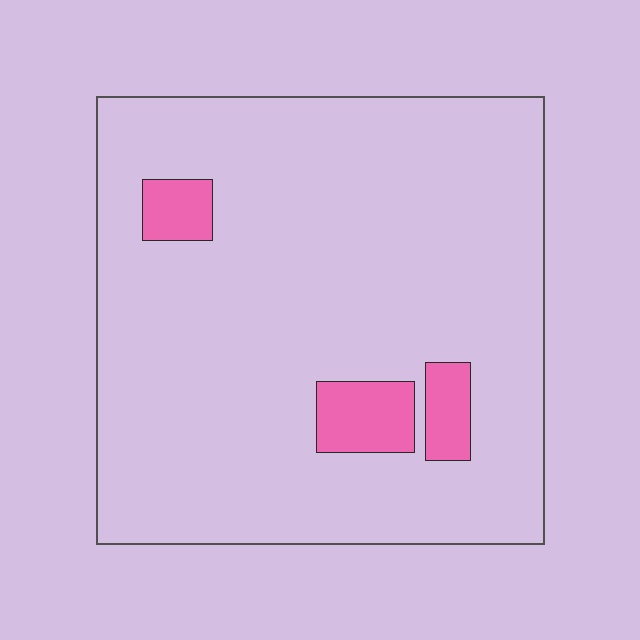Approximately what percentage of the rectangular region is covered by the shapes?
Approximately 10%.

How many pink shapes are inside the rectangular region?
3.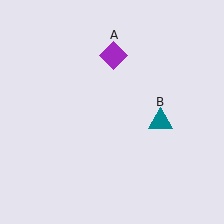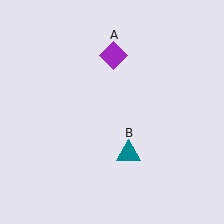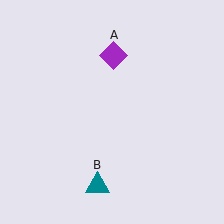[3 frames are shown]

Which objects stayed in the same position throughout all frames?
Purple diamond (object A) remained stationary.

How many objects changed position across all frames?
1 object changed position: teal triangle (object B).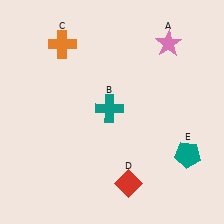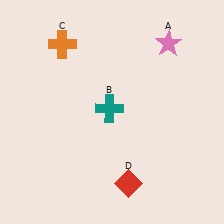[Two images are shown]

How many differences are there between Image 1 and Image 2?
There is 1 difference between the two images.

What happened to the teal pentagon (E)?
The teal pentagon (E) was removed in Image 2. It was in the bottom-right area of Image 1.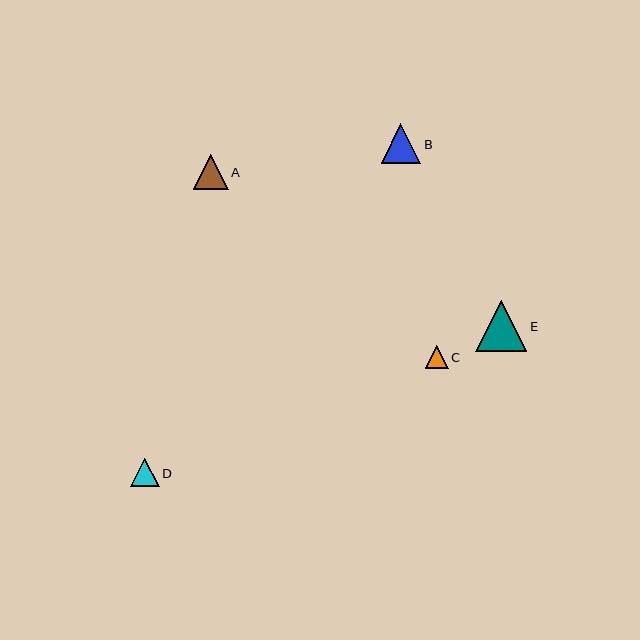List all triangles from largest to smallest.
From largest to smallest: E, B, A, D, C.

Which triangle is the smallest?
Triangle C is the smallest with a size of approximately 23 pixels.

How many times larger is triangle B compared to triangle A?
Triangle B is approximately 1.1 times the size of triangle A.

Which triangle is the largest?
Triangle E is the largest with a size of approximately 51 pixels.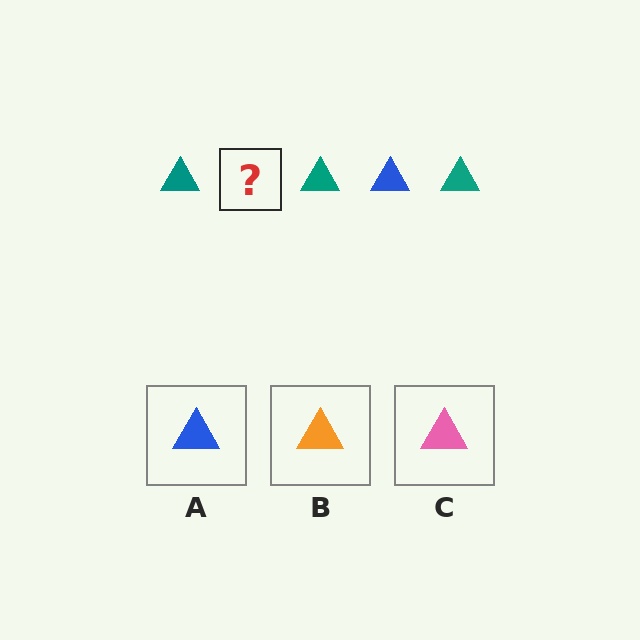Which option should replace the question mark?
Option A.